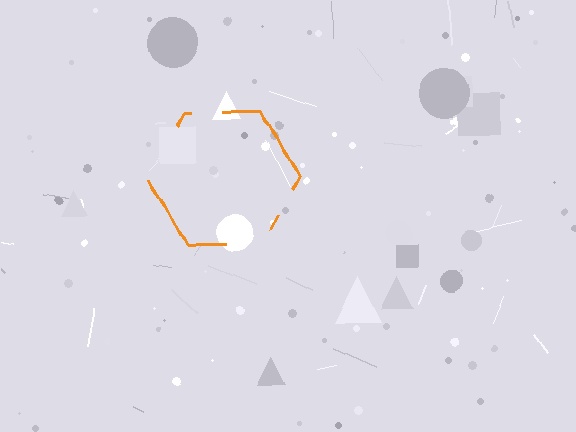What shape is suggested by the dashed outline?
The dashed outline suggests a hexagon.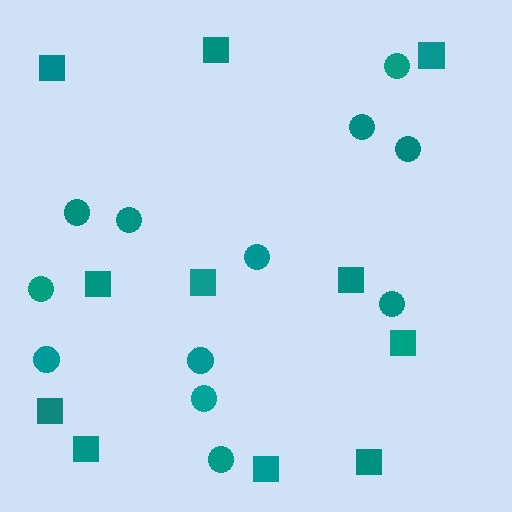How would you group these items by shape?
There are 2 groups: one group of circles (12) and one group of squares (11).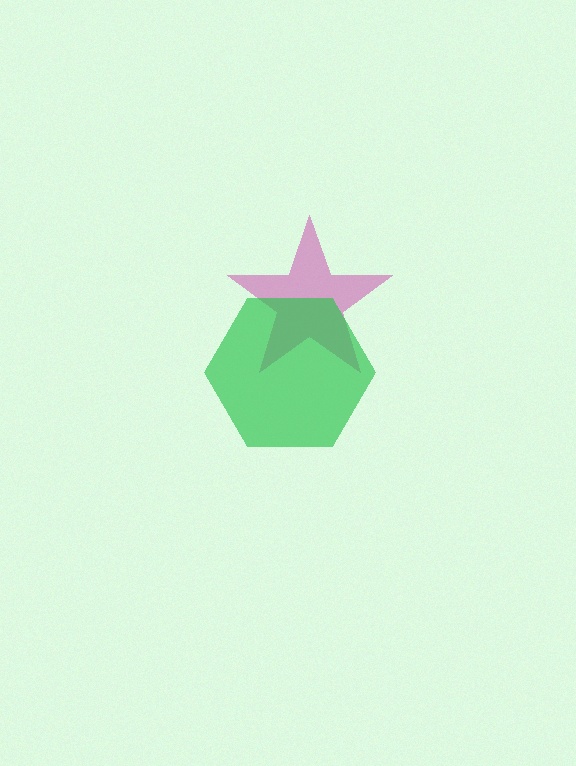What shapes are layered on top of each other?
The layered shapes are: a magenta star, a green hexagon.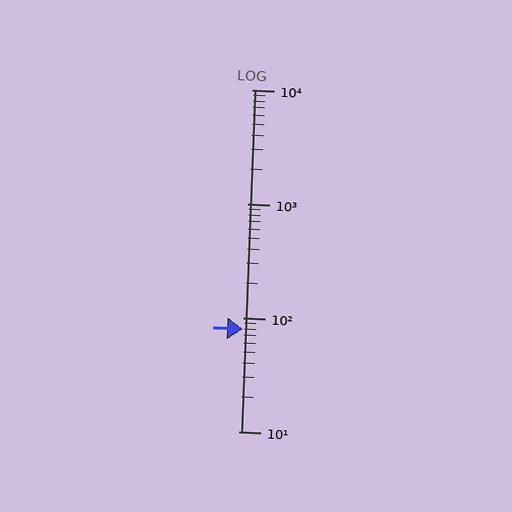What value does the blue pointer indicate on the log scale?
The pointer indicates approximately 79.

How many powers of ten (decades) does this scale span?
The scale spans 3 decades, from 10 to 10000.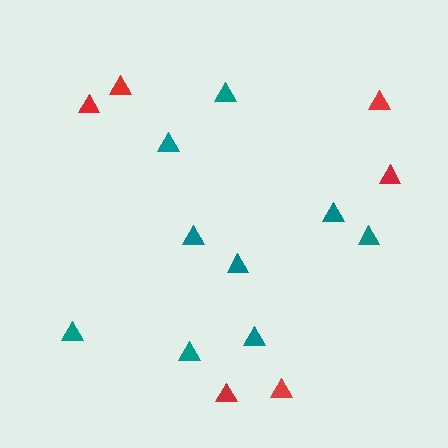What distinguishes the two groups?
There are 2 groups: one group of red triangles (6) and one group of teal triangles (9).